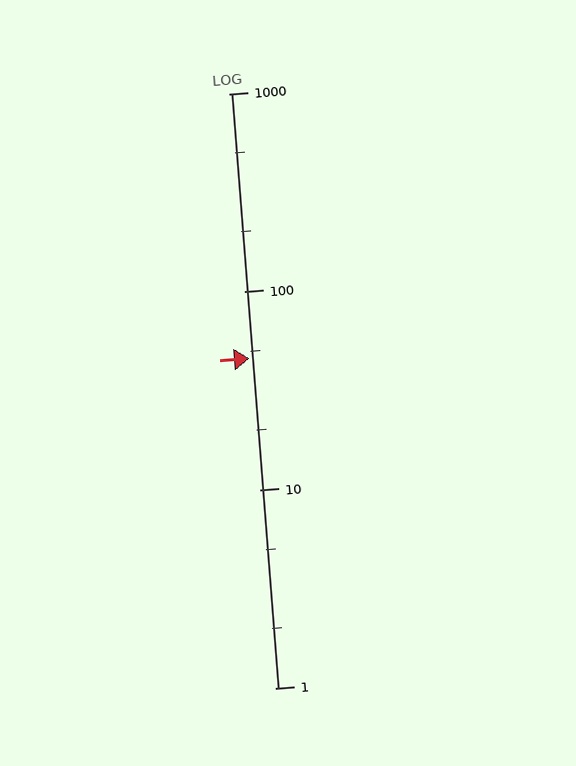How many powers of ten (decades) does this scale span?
The scale spans 3 decades, from 1 to 1000.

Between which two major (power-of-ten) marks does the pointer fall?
The pointer is between 10 and 100.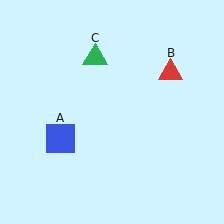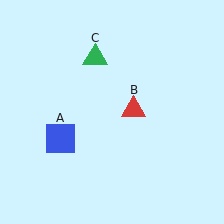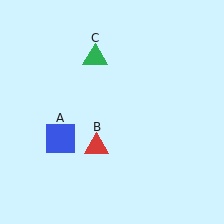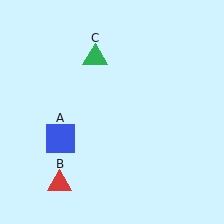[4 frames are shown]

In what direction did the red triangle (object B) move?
The red triangle (object B) moved down and to the left.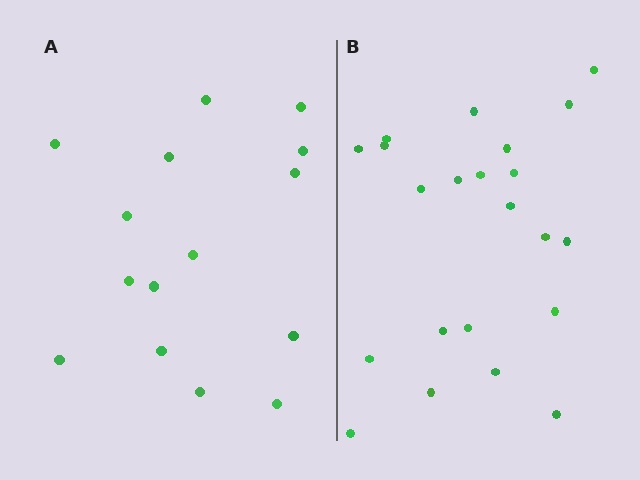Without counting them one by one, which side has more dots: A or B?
Region B (the right region) has more dots.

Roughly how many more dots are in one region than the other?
Region B has roughly 8 or so more dots than region A.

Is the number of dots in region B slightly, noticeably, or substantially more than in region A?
Region B has substantially more. The ratio is roughly 1.5 to 1.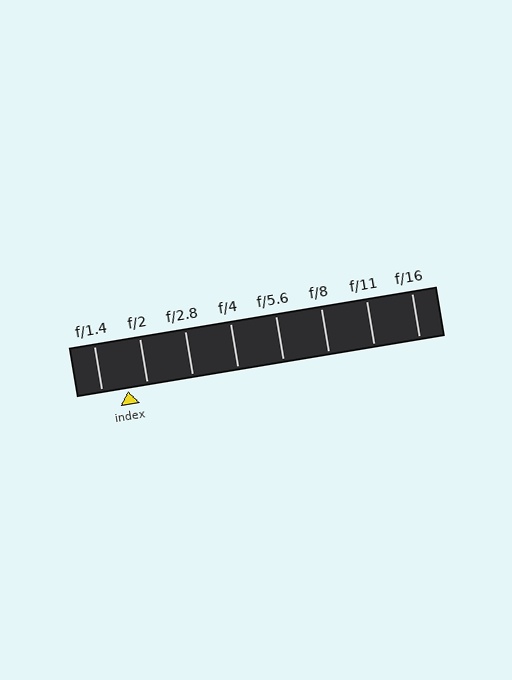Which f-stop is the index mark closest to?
The index mark is closest to f/2.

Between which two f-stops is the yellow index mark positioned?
The index mark is between f/1.4 and f/2.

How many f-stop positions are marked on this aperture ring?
There are 8 f-stop positions marked.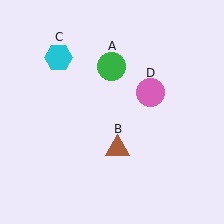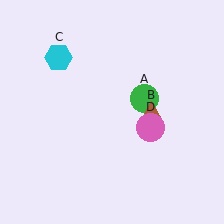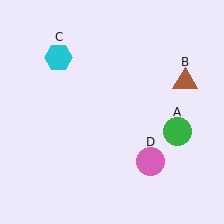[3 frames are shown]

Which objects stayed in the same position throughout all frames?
Cyan hexagon (object C) remained stationary.